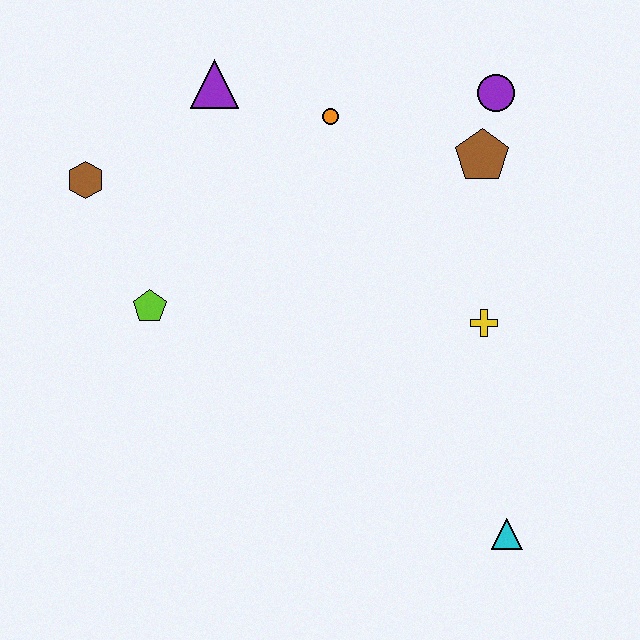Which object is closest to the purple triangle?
The orange circle is closest to the purple triangle.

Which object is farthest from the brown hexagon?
The cyan triangle is farthest from the brown hexagon.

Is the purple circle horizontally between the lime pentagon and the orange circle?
No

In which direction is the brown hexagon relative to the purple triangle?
The brown hexagon is to the left of the purple triangle.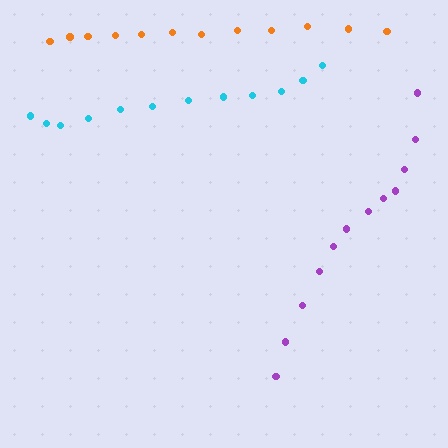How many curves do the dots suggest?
There are 3 distinct paths.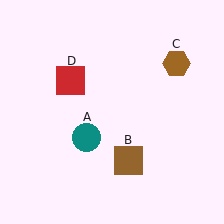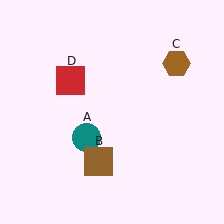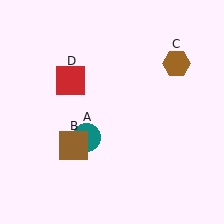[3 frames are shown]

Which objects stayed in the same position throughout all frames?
Teal circle (object A) and brown hexagon (object C) and red square (object D) remained stationary.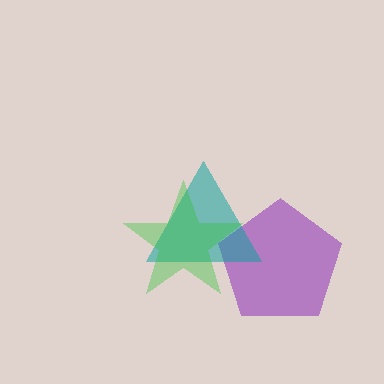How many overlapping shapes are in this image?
There are 3 overlapping shapes in the image.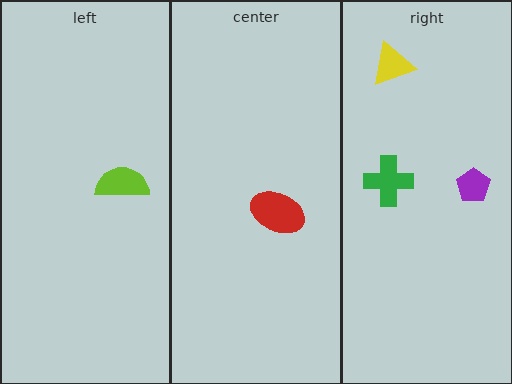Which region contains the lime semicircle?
The left region.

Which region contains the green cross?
The right region.